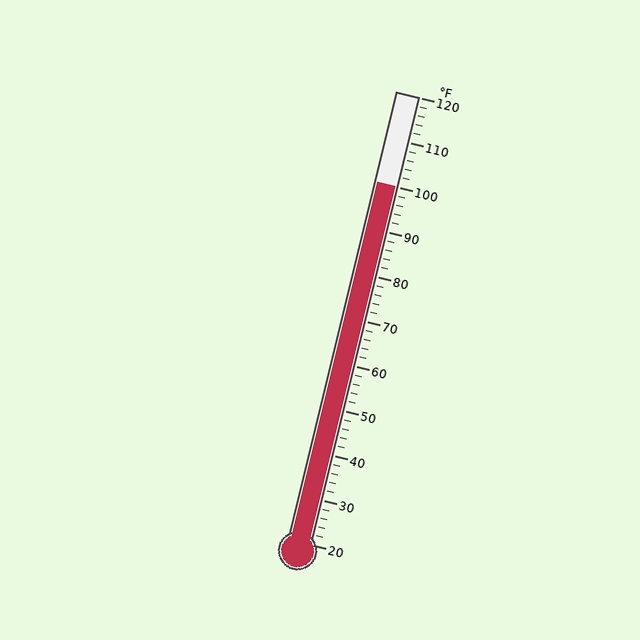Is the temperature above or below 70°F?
The temperature is above 70°F.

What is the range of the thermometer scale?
The thermometer scale ranges from 20°F to 120°F.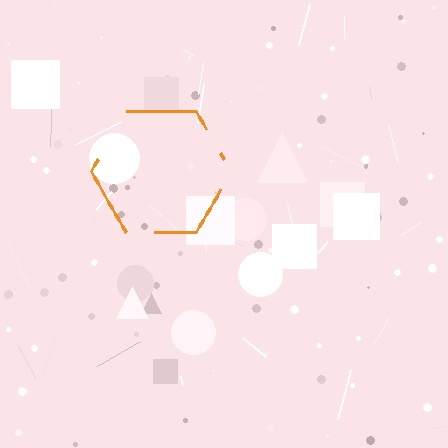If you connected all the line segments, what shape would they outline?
They would outline a hexagon.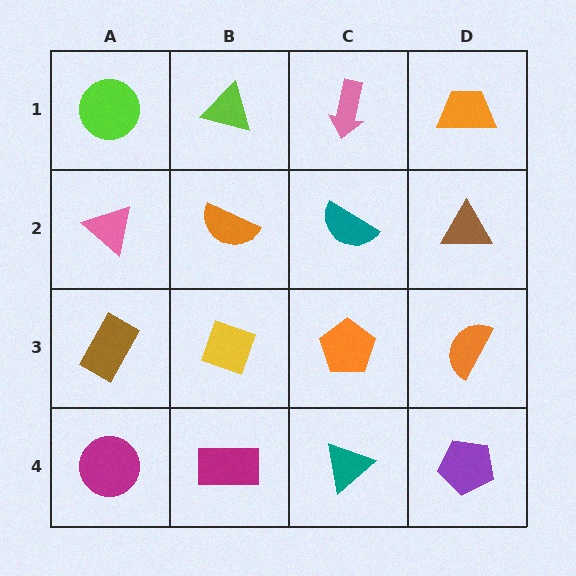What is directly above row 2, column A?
A lime circle.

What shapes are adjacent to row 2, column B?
A lime triangle (row 1, column B), a yellow diamond (row 3, column B), a pink triangle (row 2, column A), a teal semicircle (row 2, column C).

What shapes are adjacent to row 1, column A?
A pink triangle (row 2, column A), a lime triangle (row 1, column B).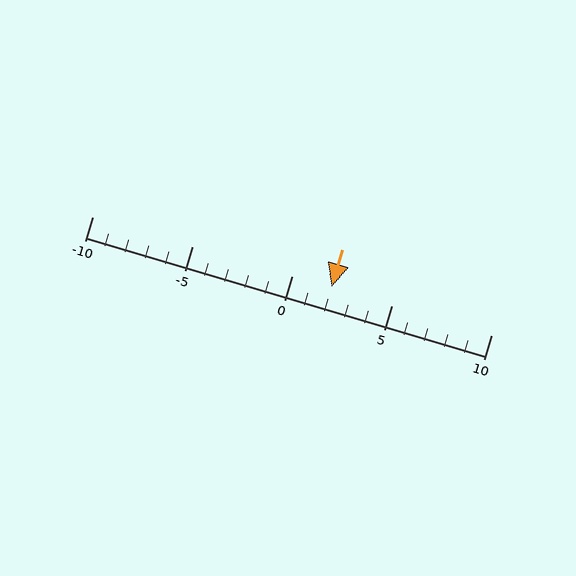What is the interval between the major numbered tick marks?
The major tick marks are spaced 5 units apart.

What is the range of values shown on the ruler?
The ruler shows values from -10 to 10.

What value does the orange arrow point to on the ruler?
The orange arrow points to approximately 2.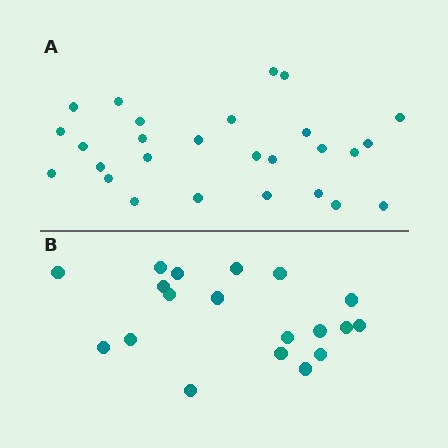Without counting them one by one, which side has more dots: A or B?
Region A (the top region) has more dots.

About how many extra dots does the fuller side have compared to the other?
Region A has roughly 8 or so more dots than region B.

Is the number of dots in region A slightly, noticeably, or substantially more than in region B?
Region A has noticeably more, but not dramatically so. The ratio is roughly 1.4 to 1.